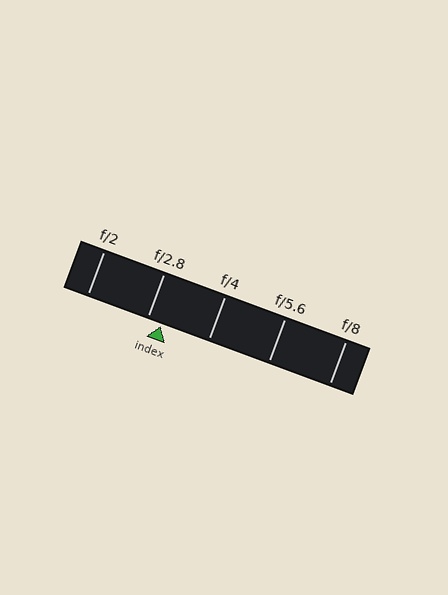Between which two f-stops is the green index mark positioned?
The index mark is between f/2.8 and f/4.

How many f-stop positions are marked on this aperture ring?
There are 5 f-stop positions marked.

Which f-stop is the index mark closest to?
The index mark is closest to f/2.8.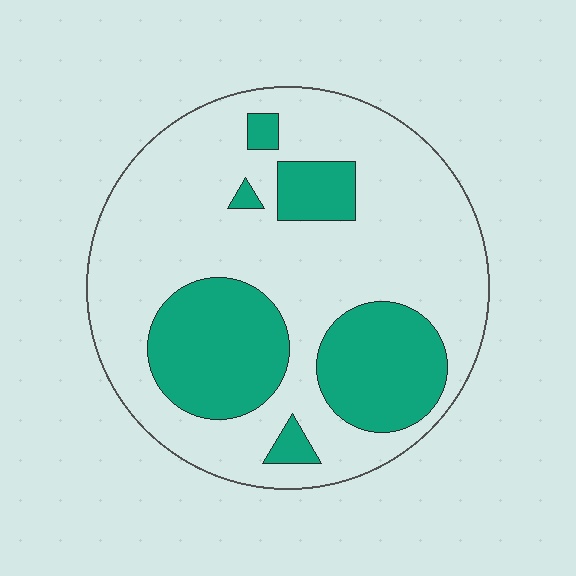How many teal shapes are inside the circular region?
6.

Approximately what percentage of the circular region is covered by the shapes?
Approximately 30%.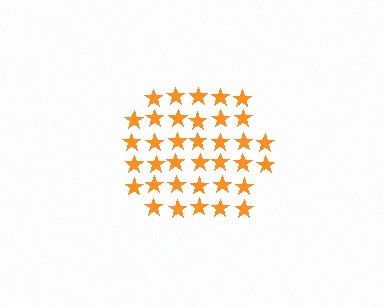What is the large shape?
The large shape is a hexagon.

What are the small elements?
The small elements are stars.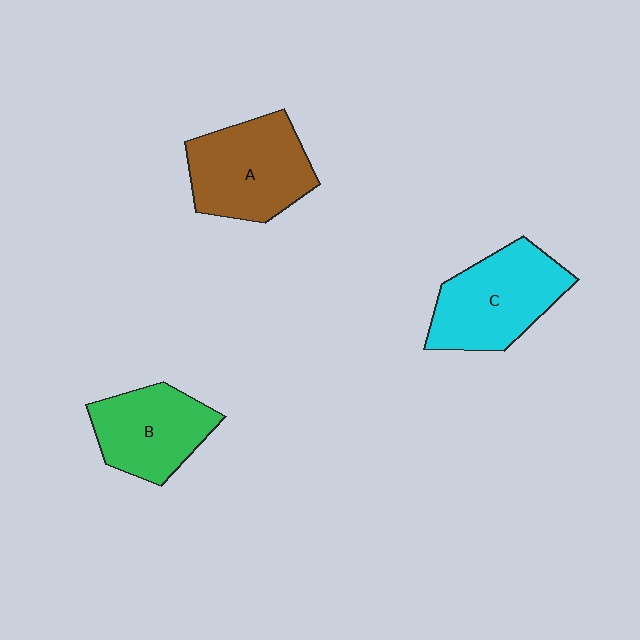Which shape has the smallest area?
Shape B (green).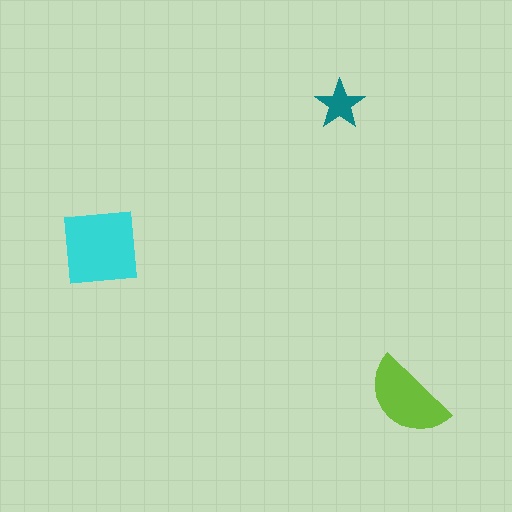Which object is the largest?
The cyan square.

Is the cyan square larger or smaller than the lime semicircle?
Larger.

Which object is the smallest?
The teal star.